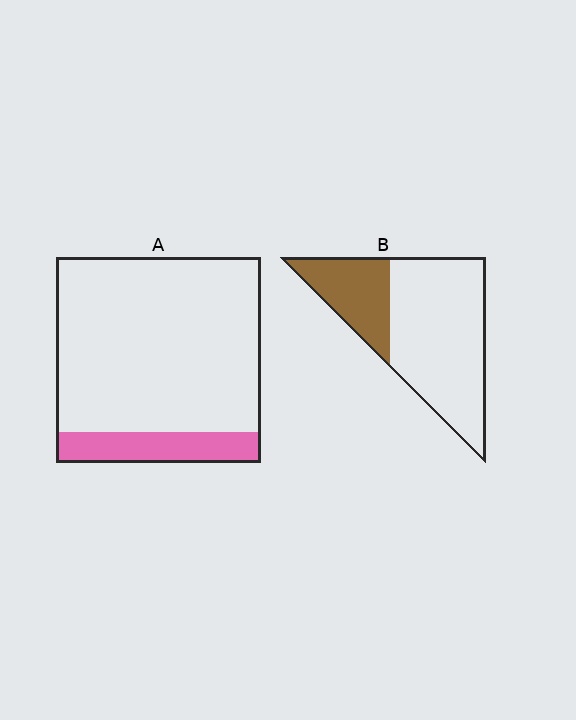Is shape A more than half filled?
No.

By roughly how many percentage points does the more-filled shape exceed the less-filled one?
By roughly 15 percentage points (B over A).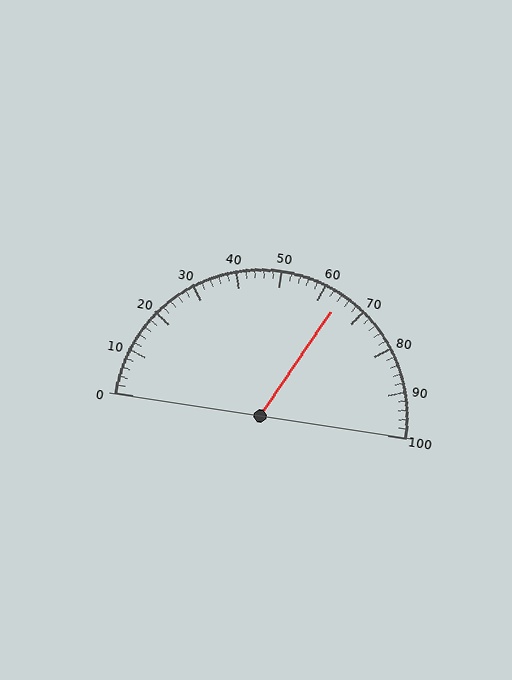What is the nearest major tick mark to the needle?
The nearest major tick mark is 60.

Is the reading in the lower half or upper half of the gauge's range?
The reading is in the upper half of the range (0 to 100).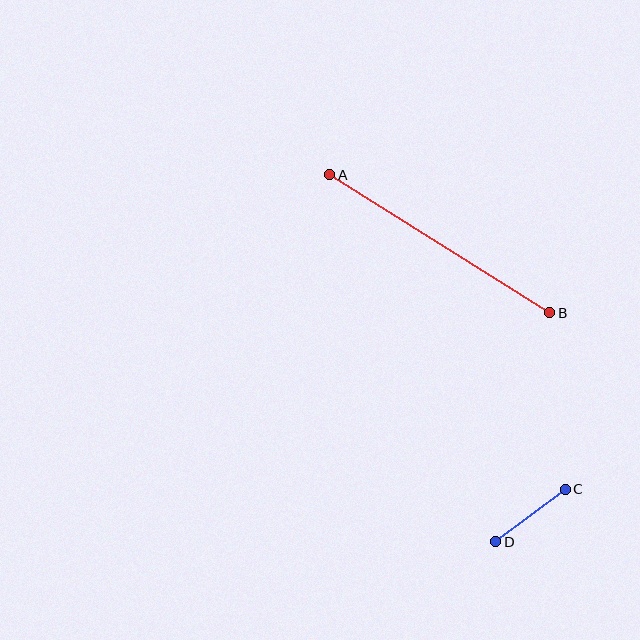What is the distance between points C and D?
The distance is approximately 87 pixels.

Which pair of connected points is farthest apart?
Points A and B are farthest apart.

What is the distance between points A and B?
The distance is approximately 260 pixels.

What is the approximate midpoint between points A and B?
The midpoint is at approximately (440, 244) pixels.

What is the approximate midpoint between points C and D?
The midpoint is at approximately (531, 515) pixels.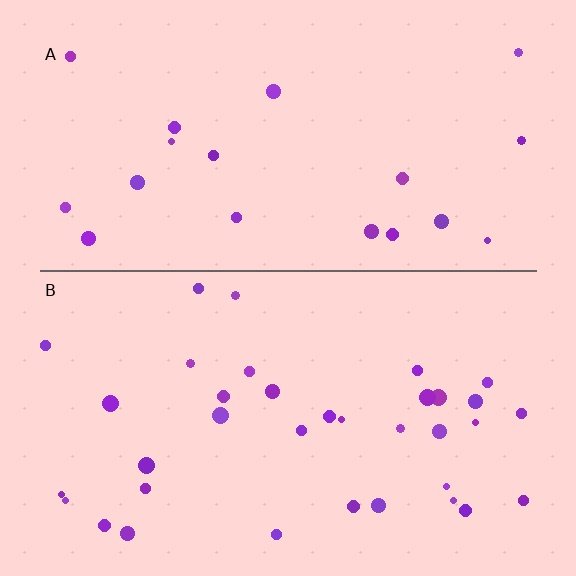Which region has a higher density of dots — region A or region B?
B (the bottom).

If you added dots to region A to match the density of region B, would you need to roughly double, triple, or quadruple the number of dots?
Approximately double.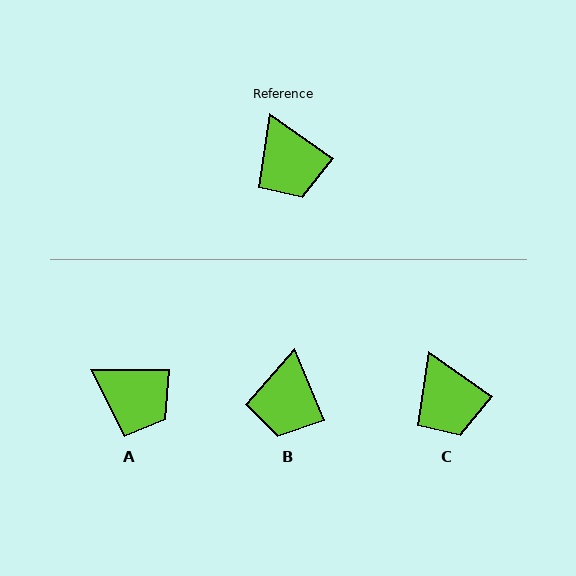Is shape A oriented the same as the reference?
No, it is off by about 35 degrees.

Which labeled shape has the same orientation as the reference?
C.